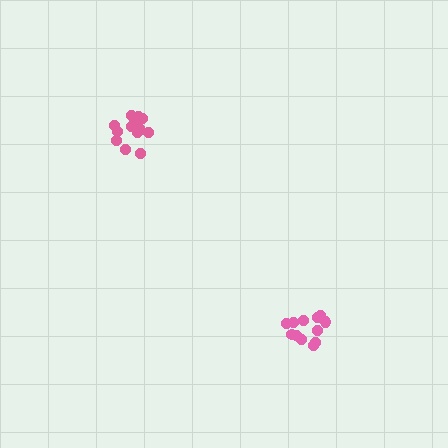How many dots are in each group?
Group 1: 15 dots, Group 2: 12 dots (27 total).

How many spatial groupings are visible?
There are 2 spatial groupings.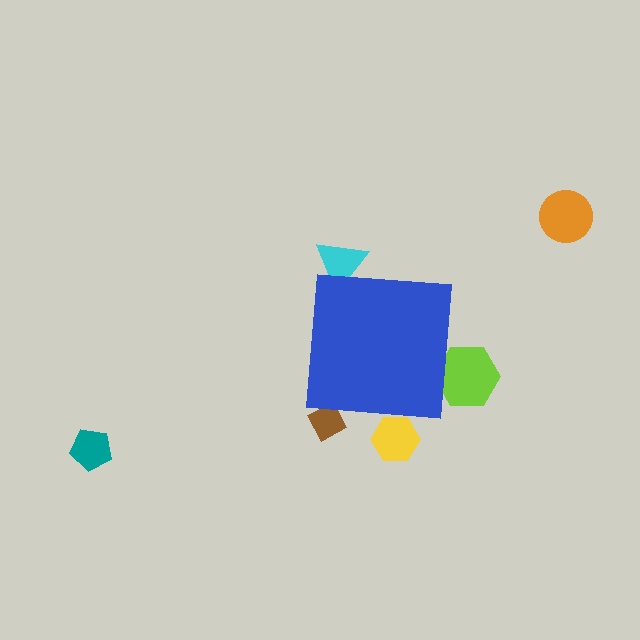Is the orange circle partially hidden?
No, the orange circle is fully visible.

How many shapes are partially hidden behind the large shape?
4 shapes are partially hidden.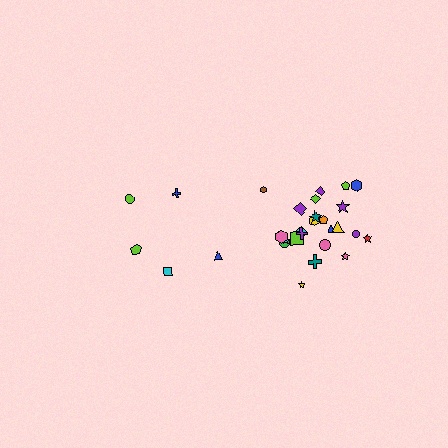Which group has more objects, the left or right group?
The right group.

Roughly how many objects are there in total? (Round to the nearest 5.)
Roughly 30 objects in total.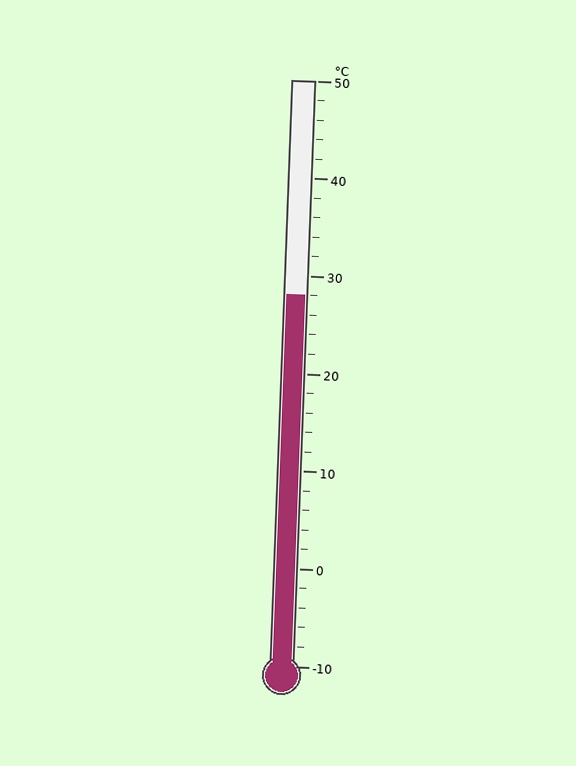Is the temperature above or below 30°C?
The temperature is below 30°C.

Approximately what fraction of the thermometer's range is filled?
The thermometer is filled to approximately 65% of its range.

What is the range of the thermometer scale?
The thermometer scale ranges from -10°C to 50°C.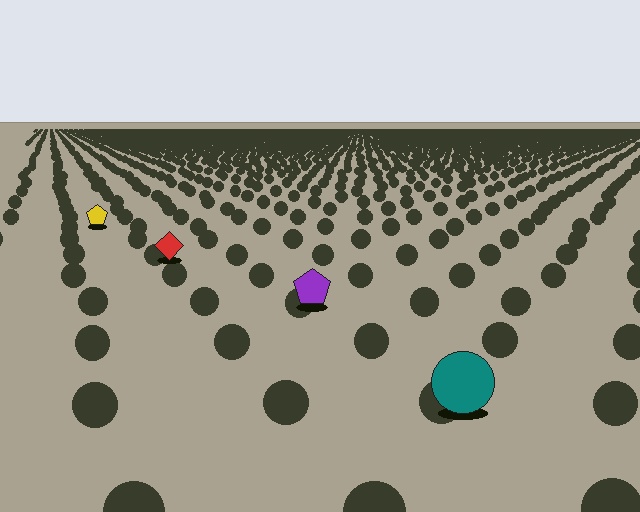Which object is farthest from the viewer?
The yellow pentagon is farthest from the viewer. It appears smaller and the ground texture around it is denser.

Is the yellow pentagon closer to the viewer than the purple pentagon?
No. The purple pentagon is closer — you can tell from the texture gradient: the ground texture is coarser near it.